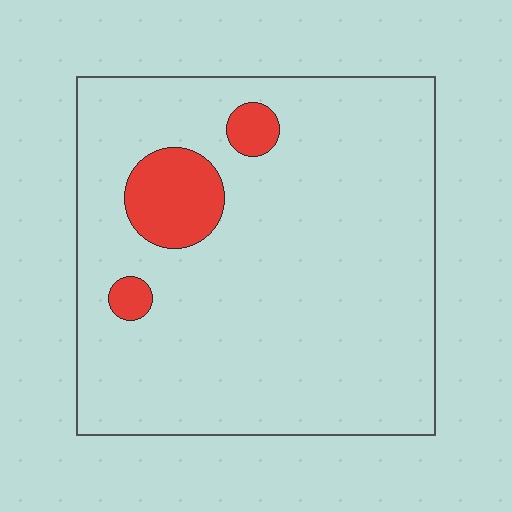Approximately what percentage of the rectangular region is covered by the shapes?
Approximately 10%.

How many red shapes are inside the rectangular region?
3.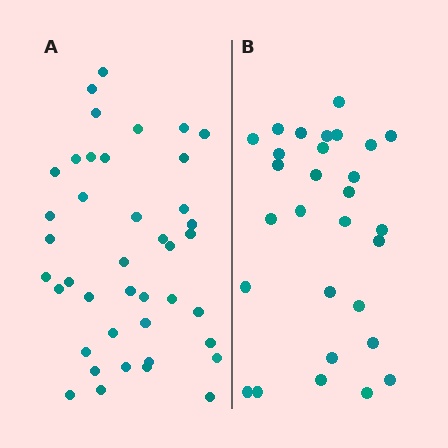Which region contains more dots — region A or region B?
Region A (the left region) has more dots.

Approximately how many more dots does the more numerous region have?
Region A has roughly 12 or so more dots than region B.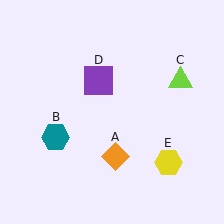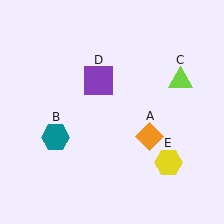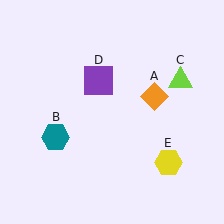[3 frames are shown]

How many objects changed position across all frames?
1 object changed position: orange diamond (object A).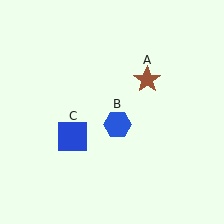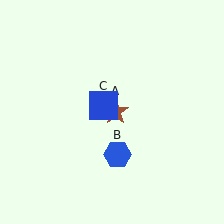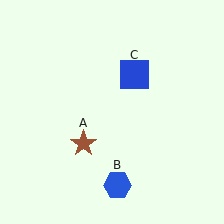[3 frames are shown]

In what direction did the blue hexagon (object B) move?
The blue hexagon (object B) moved down.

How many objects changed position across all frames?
3 objects changed position: brown star (object A), blue hexagon (object B), blue square (object C).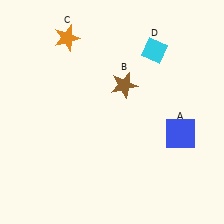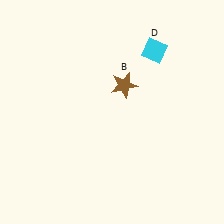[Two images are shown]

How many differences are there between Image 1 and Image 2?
There are 2 differences between the two images.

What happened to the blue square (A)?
The blue square (A) was removed in Image 2. It was in the bottom-right area of Image 1.